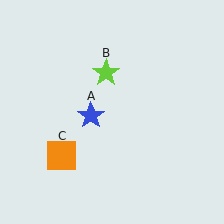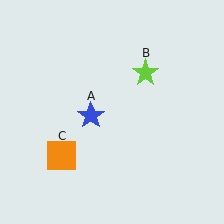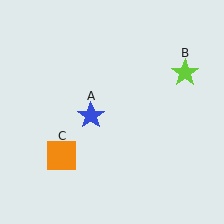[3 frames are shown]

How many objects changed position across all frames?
1 object changed position: lime star (object B).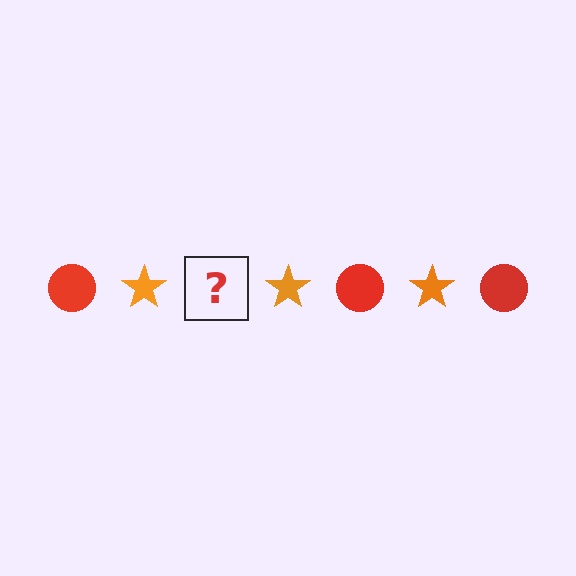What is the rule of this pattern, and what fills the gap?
The rule is that the pattern alternates between red circle and orange star. The gap should be filled with a red circle.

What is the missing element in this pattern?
The missing element is a red circle.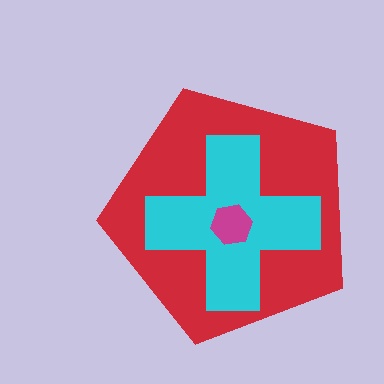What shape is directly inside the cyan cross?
The magenta hexagon.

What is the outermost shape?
The red pentagon.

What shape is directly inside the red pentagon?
The cyan cross.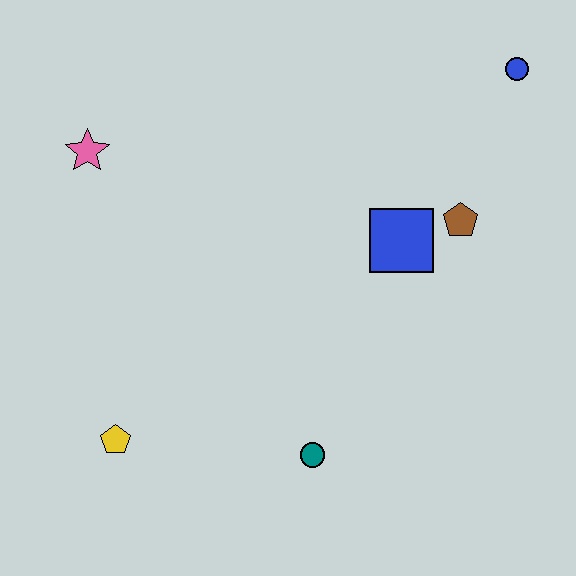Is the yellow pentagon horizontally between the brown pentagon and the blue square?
No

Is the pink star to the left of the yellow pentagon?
Yes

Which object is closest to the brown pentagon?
The blue square is closest to the brown pentagon.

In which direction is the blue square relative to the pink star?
The blue square is to the right of the pink star.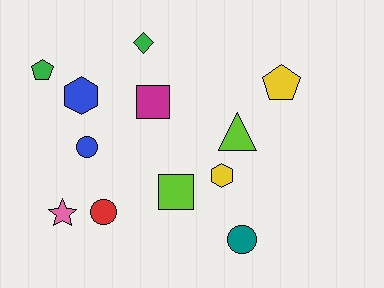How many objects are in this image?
There are 12 objects.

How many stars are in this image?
There is 1 star.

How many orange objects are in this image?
There are no orange objects.